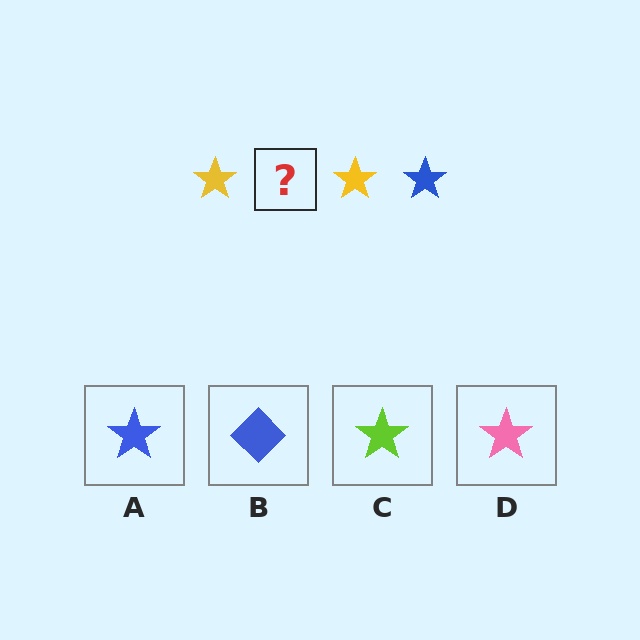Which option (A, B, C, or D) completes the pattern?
A.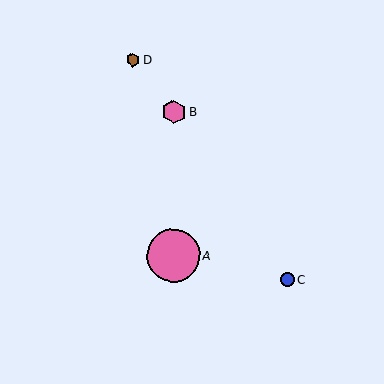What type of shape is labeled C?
Shape C is a blue circle.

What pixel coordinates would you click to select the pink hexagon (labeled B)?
Click at (174, 112) to select the pink hexagon B.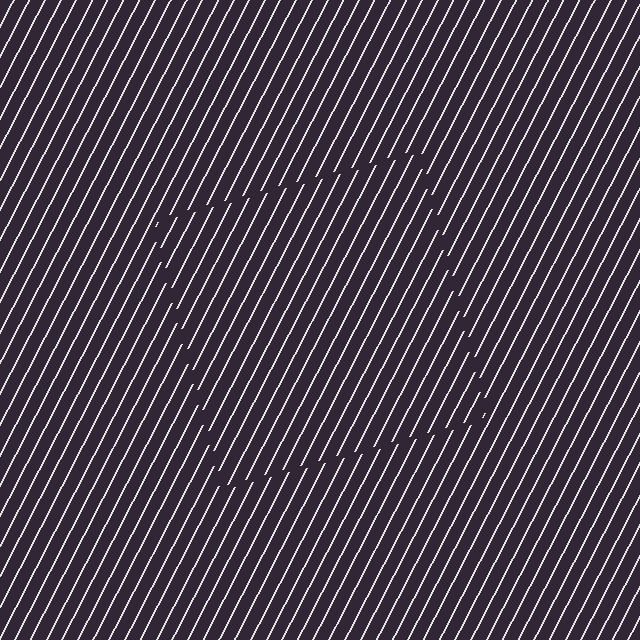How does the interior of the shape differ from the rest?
The interior of the shape contains the same grating, shifted by half a period — the contour is defined by the phase discontinuity where line-ends from the inner and outer gratings abut.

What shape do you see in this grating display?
An illusory square. The interior of the shape contains the same grating, shifted by half a period — the contour is defined by the phase discontinuity where line-ends from the inner and outer gratings abut.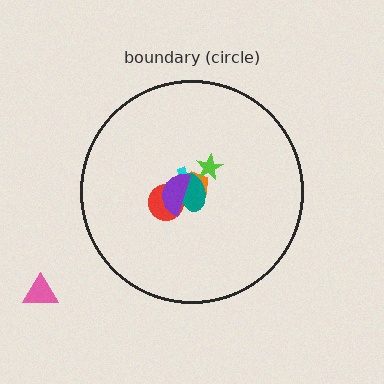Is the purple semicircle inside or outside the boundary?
Inside.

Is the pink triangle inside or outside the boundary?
Outside.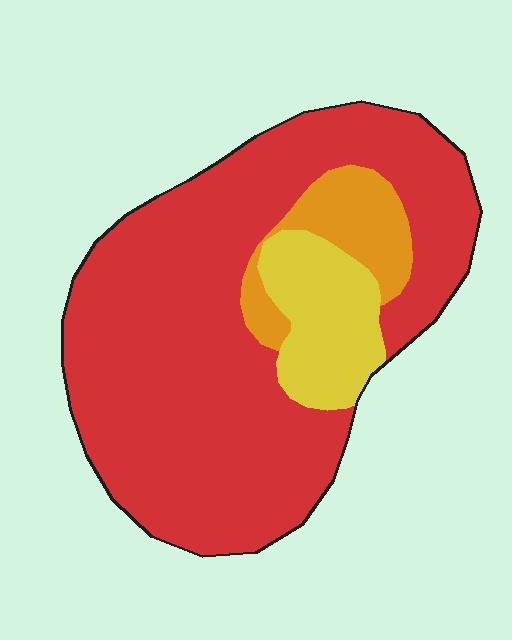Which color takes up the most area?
Red, at roughly 75%.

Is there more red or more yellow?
Red.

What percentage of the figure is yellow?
Yellow takes up less than a quarter of the figure.